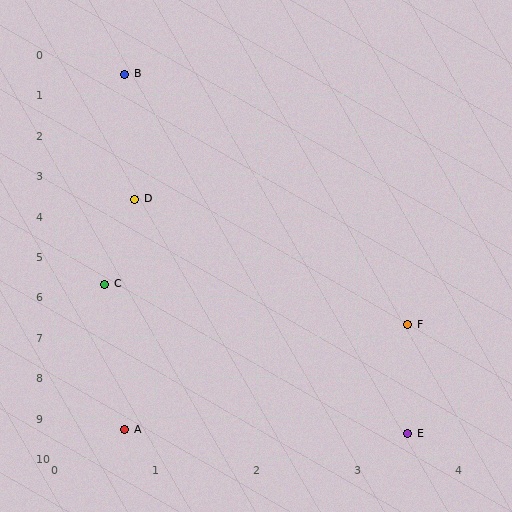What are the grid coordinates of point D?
Point D is at approximately (0.8, 3.6).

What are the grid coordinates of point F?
Point F is at approximately (3.5, 6.7).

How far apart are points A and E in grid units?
Points A and E are about 2.8 grid units apart.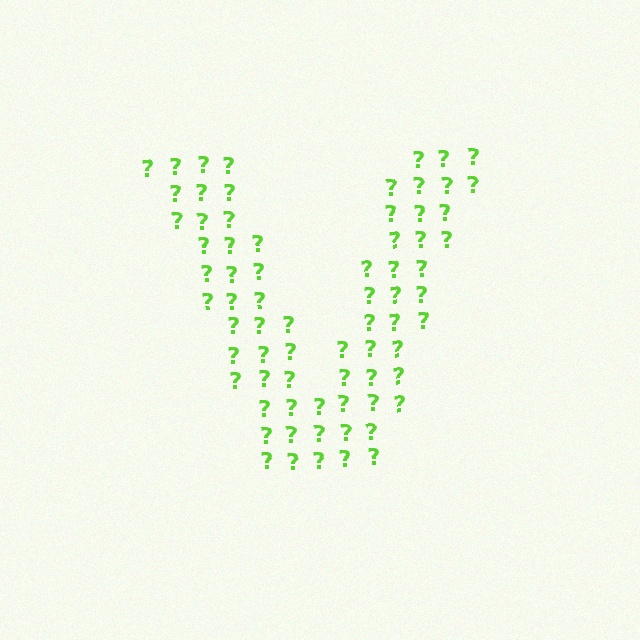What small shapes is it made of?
It is made of small question marks.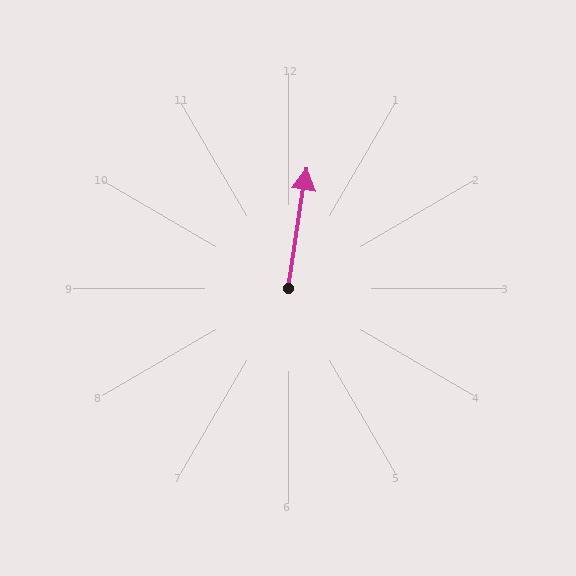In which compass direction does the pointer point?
North.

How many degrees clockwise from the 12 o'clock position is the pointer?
Approximately 9 degrees.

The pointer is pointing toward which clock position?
Roughly 12 o'clock.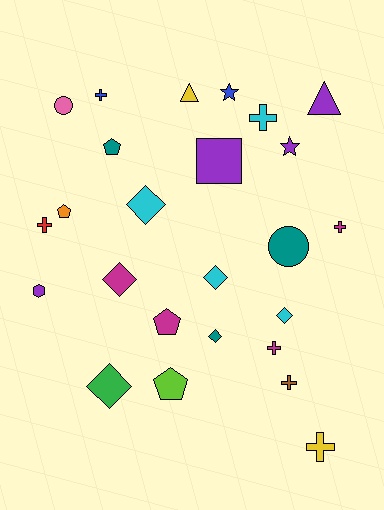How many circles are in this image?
There are 2 circles.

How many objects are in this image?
There are 25 objects.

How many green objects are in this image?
There is 1 green object.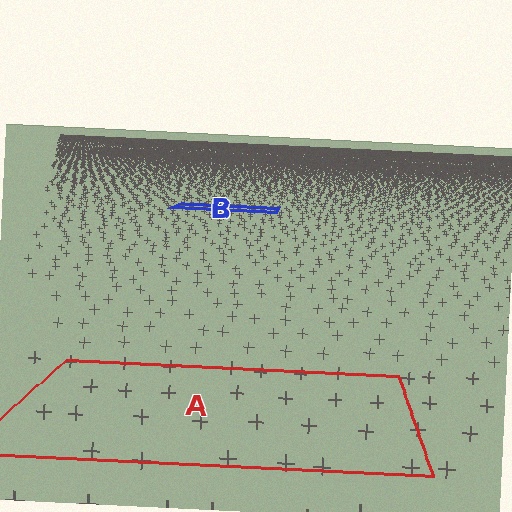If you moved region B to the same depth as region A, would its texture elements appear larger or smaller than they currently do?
They would appear larger. At a closer depth, the same texture elements are projected at a bigger on-screen size.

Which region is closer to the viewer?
Region A is closer. The texture elements there are larger and more spread out.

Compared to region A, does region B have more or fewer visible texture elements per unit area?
Region B has more texture elements per unit area — they are packed more densely because it is farther away.